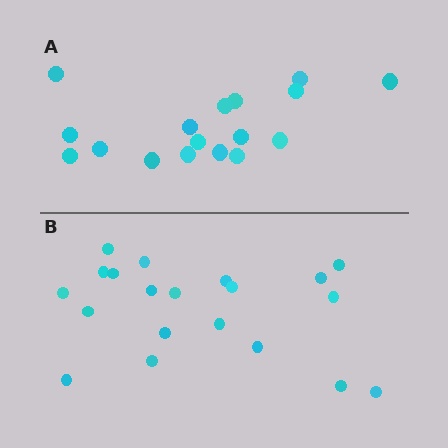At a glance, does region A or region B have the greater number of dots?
Region B (the bottom region) has more dots.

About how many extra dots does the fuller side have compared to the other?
Region B has just a few more — roughly 2 or 3 more dots than region A.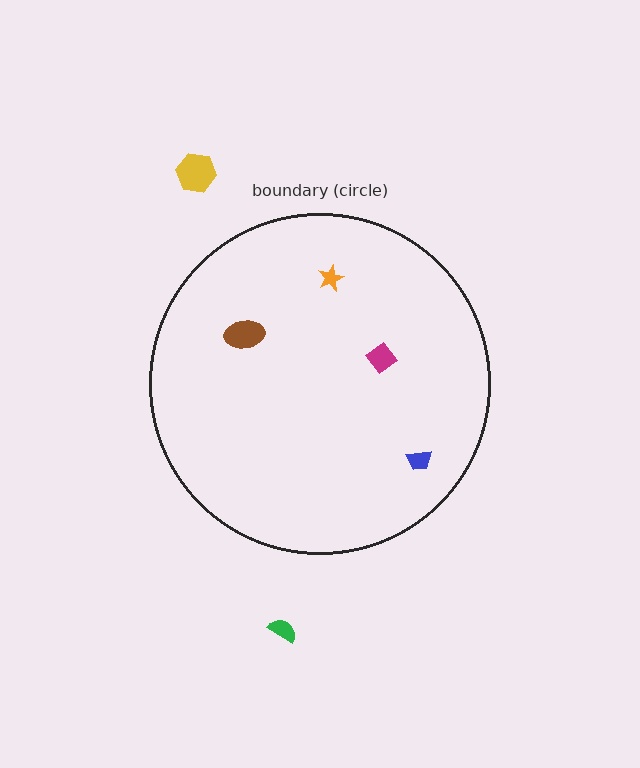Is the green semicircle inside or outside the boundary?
Outside.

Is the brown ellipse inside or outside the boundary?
Inside.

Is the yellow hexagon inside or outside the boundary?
Outside.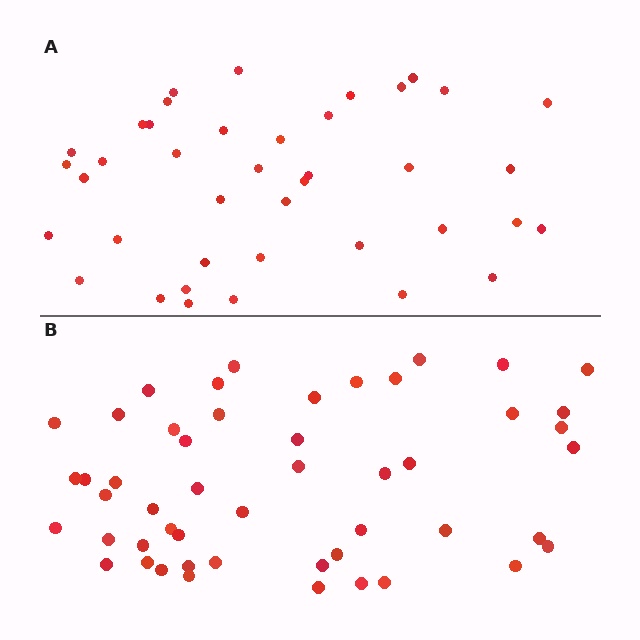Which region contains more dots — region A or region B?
Region B (the bottom region) has more dots.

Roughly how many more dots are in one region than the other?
Region B has roughly 10 or so more dots than region A.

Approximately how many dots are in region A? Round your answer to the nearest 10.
About 40 dots.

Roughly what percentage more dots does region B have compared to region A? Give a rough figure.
About 25% more.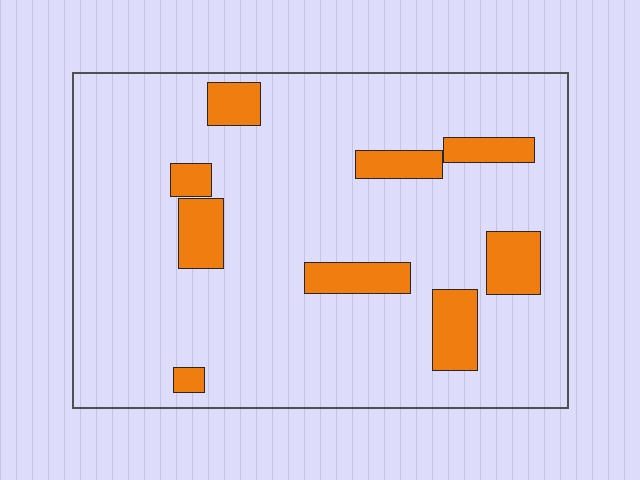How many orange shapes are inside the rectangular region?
9.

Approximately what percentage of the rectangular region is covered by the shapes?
Approximately 15%.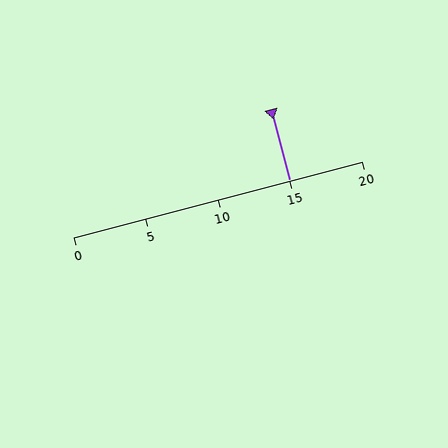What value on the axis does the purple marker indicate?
The marker indicates approximately 15.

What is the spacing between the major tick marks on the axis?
The major ticks are spaced 5 apart.